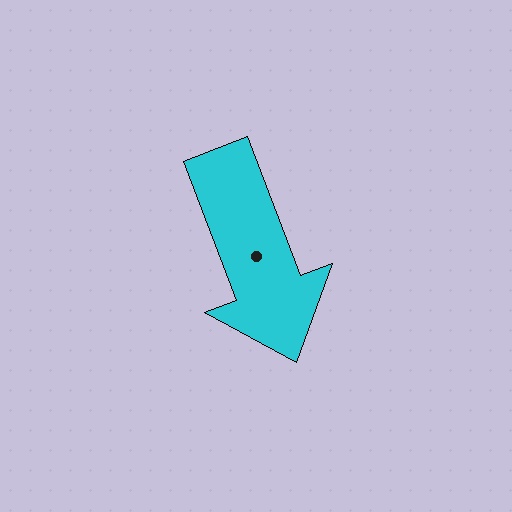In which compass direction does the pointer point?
South.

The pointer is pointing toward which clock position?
Roughly 5 o'clock.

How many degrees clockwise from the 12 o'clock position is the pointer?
Approximately 159 degrees.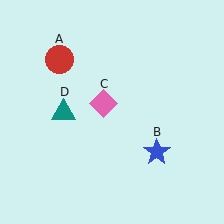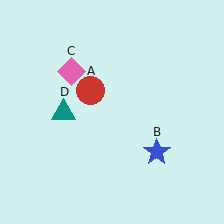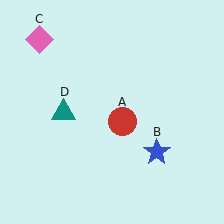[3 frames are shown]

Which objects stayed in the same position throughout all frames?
Blue star (object B) and teal triangle (object D) remained stationary.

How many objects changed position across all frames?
2 objects changed position: red circle (object A), pink diamond (object C).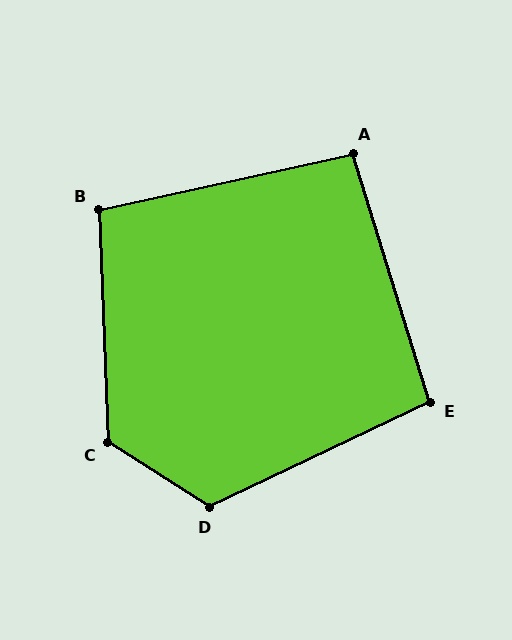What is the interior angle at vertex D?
Approximately 122 degrees (obtuse).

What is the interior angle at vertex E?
Approximately 98 degrees (obtuse).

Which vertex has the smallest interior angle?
A, at approximately 95 degrees.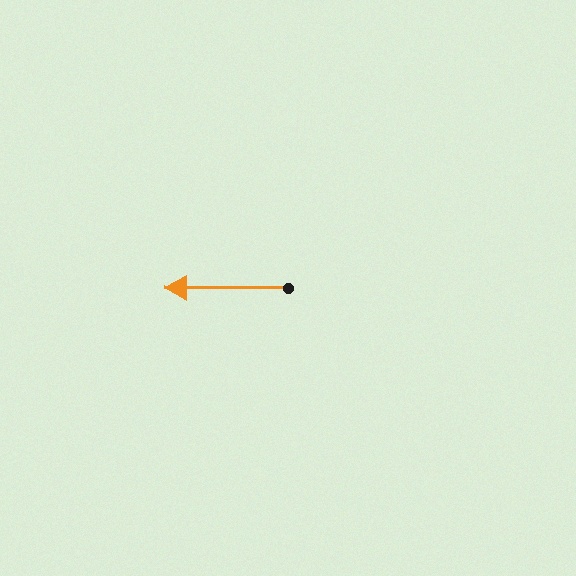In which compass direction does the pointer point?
West.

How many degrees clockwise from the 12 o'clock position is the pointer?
Approximately 270 degrees.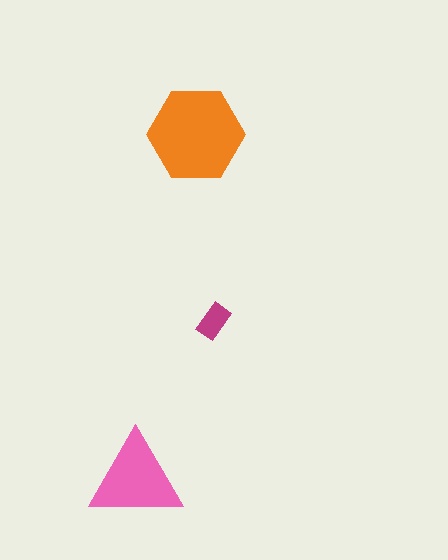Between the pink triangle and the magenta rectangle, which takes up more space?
The pink triangle.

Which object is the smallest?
The magenta rectangle.